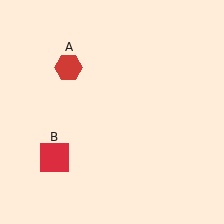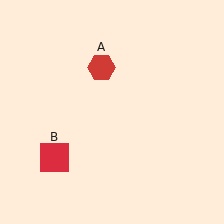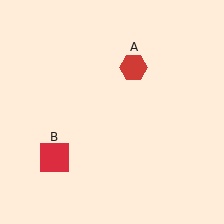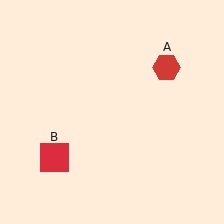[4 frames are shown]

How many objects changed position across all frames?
1 object changed position: red hexagon (object A).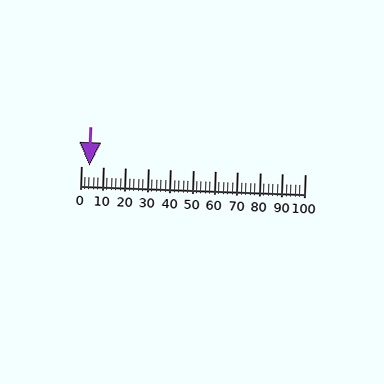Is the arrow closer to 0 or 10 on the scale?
The arrow is closer to 0.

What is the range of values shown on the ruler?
The ruler shows values from 0 to 100.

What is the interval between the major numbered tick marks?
The major tick marks are spaced 10 units apart.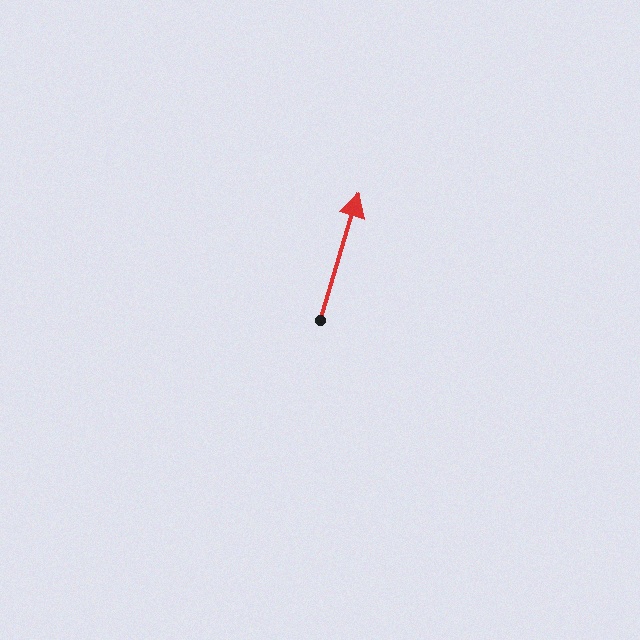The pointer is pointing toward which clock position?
Roughly 1 o'clock.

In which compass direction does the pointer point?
North.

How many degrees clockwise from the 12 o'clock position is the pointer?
Approximately 17 degrees.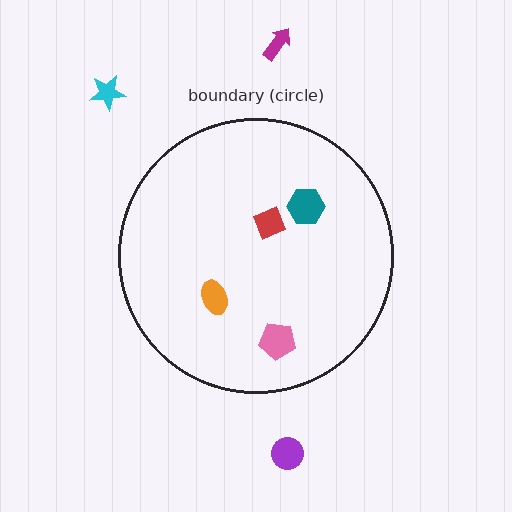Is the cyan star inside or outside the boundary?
Outside.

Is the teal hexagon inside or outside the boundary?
Inside.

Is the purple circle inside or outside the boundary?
Outside.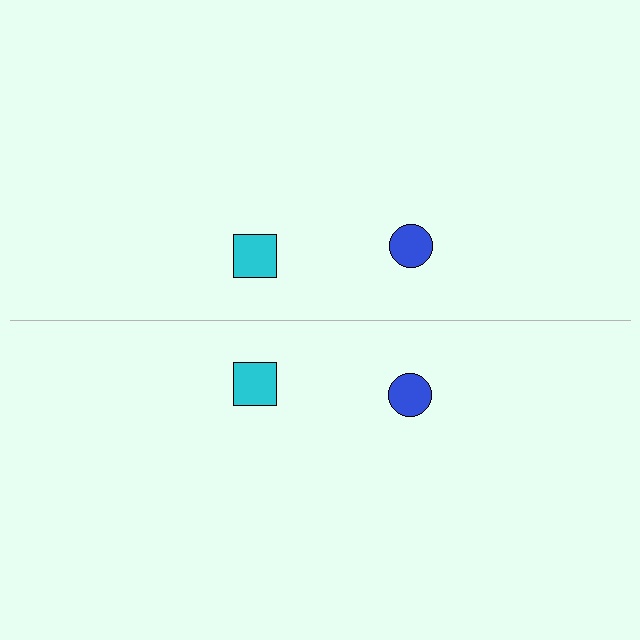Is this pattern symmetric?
Yes, this pattern has bilateral (reflection) symmetry.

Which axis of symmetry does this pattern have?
The pattern has a horizontal axis of symmetry running through the center of the image.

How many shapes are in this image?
There are 4 shapes in this image.